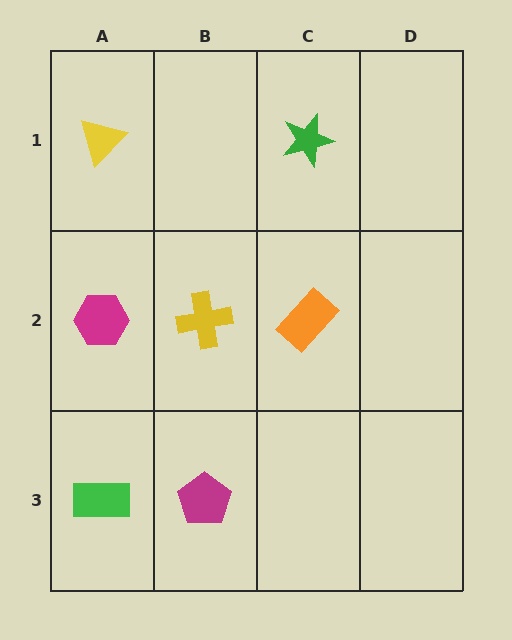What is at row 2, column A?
A magenta hexagon.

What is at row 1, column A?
A yellow triangle.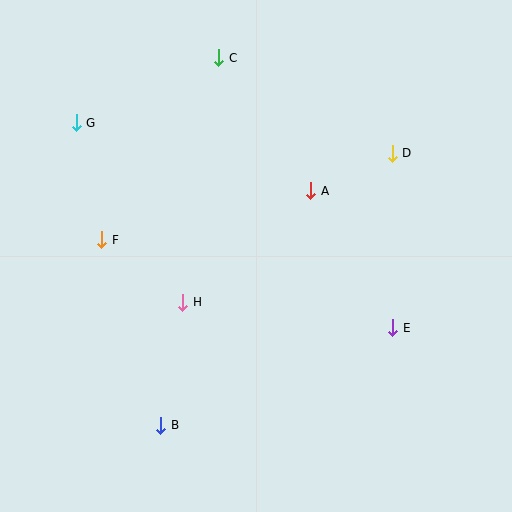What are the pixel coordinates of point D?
Point D is at (392, 153).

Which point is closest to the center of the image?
Point A at (311, 191) is closest to the center.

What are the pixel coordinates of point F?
Point F is at (102, 240).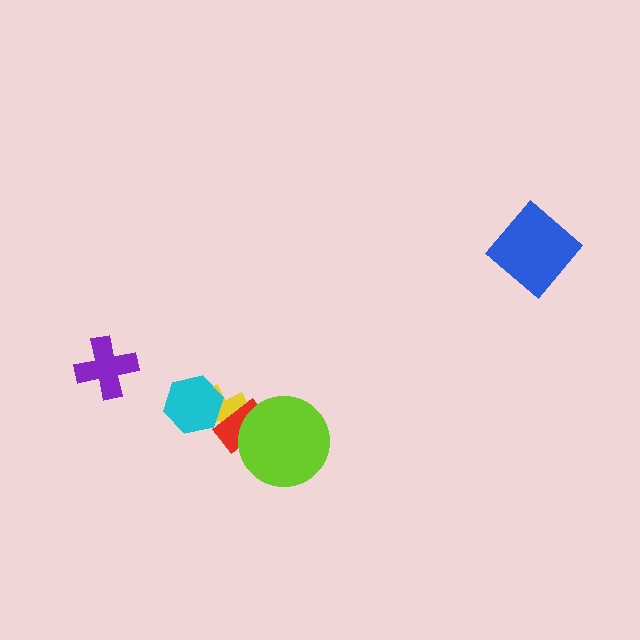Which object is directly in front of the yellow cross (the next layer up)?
The cyan hexagon is directly in front of the yellow cross.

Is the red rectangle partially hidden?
Yes, it is partially covered by another shape.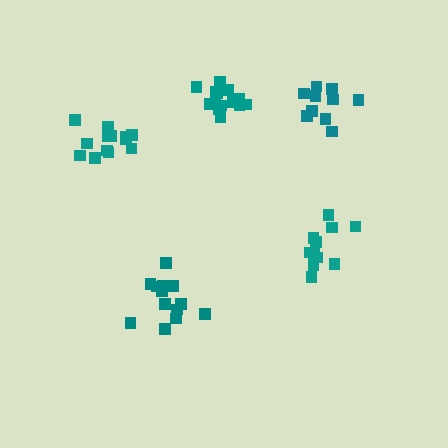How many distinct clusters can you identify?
There are 5 distinct clusters.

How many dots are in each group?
Group 1: 13 dots, Group 2: 11 dots, Group 3: 10 dots, Group 4: 13 dots, Group 5: 14 dots (61 total).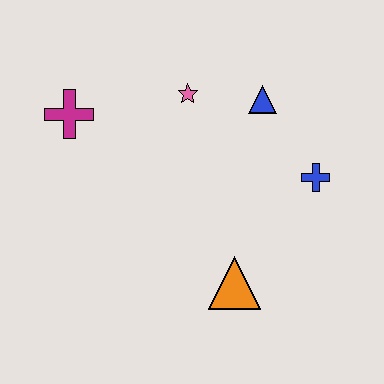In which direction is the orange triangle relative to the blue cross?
The orange triangle is below the blue cross.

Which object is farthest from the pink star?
The orange triangle is farthest from the pink star.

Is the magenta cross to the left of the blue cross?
Yes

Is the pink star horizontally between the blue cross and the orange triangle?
No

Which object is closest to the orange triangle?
The blue cross is closest to the orange triangle.